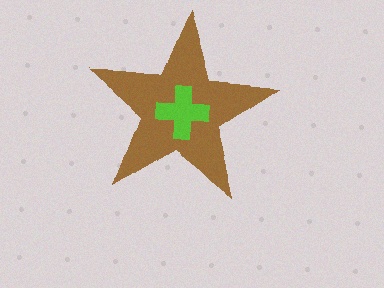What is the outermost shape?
The brown star.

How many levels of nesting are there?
2.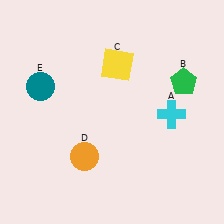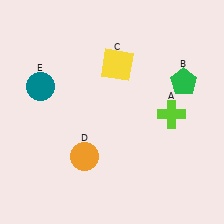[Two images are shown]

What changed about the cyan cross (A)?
In Image 1, A is cyan. In Image 2, it changed to lime.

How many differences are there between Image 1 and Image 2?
There is 1 difference between the two images.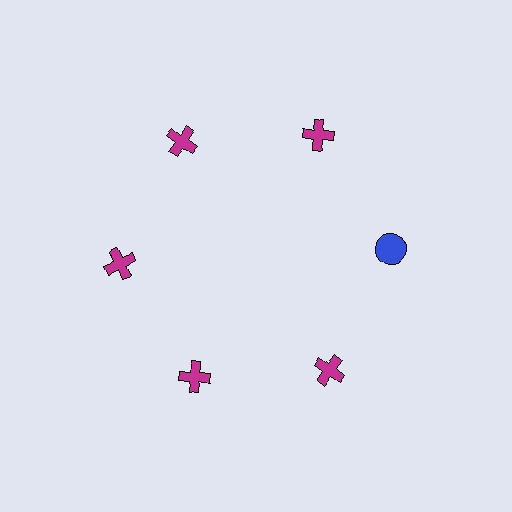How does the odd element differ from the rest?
It differs in both color (blue instead of magenta) and shape (circle instead of cross).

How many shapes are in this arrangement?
There are 6 shapes arranged in a ring pattern.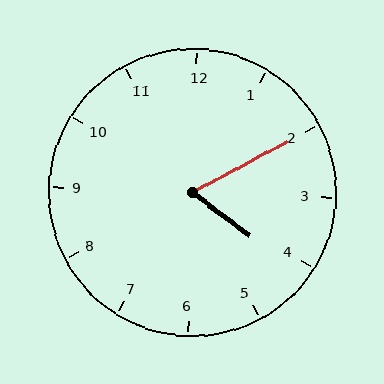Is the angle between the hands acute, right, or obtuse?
It is acute.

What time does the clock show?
4:10.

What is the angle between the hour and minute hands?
Approximately 65 degrees.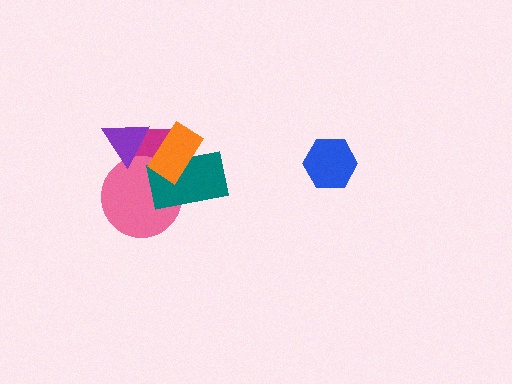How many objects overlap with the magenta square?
4 objects overlap with the magenta square.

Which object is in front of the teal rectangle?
The orange rectangle is in front of the teal rectangle.